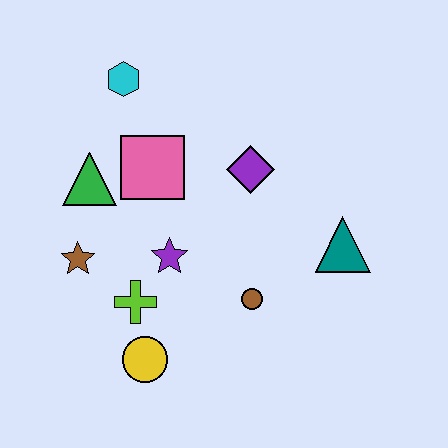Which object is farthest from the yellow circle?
The cyan hexagon is farthest from the yellow circle.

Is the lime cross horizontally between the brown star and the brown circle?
Yes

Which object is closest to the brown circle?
The purple star is closest to the brown circle.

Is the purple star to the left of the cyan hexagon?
No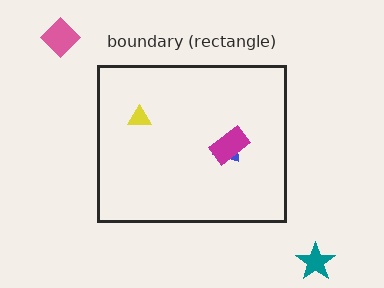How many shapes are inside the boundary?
3 inside, 2 outside.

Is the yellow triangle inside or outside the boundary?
Inside.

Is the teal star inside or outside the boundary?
Outside.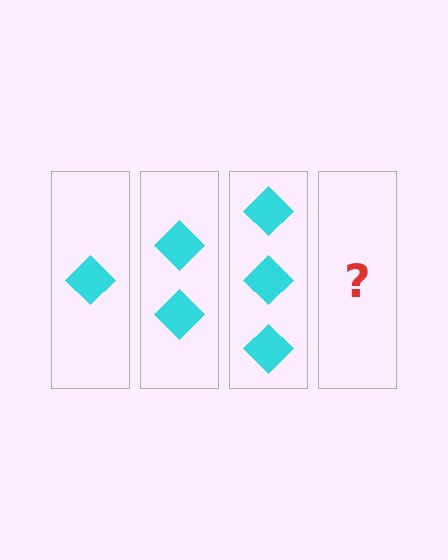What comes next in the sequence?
The next element should be 4 diamonds.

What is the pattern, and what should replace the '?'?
The pattern is that each step adds one more diamond. The '?' should be 4 diamonds.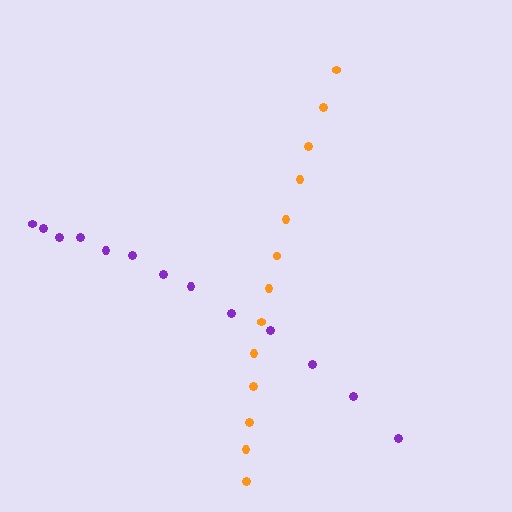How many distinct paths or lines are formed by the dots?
There are 2 distinct paths.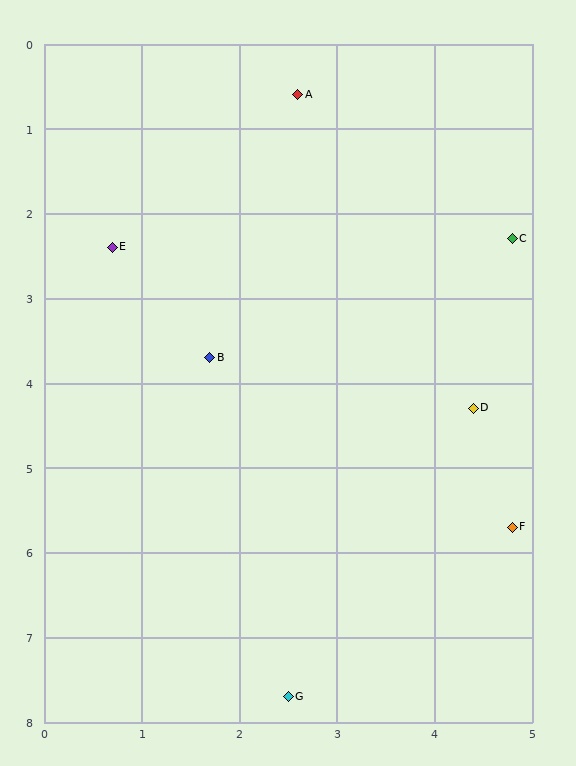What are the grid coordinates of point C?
Point C is at approximately (4.8, 2.3).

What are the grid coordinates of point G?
Point G is at approximately (2.5, 7.7).